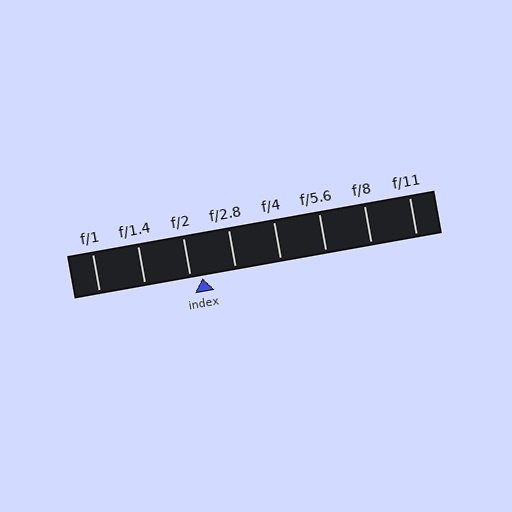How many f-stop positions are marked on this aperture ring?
There are 8 f-stop positions marked.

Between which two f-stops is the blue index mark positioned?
The index mark is between f/2 and f/2.8.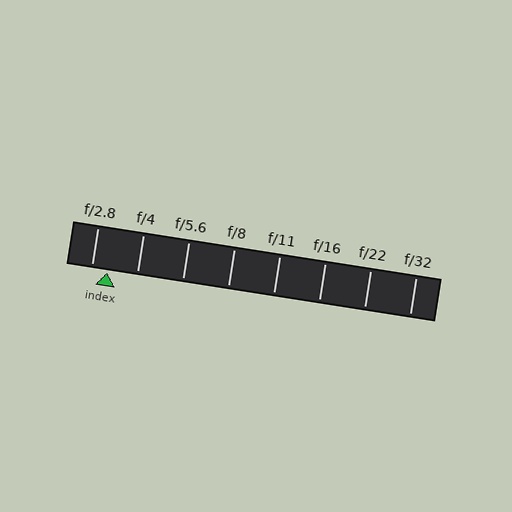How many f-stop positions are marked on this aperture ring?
There are 8 f-stop positions marked.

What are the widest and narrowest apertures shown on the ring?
The widest aperture shown is f/2.8 and the narrowest is f/32.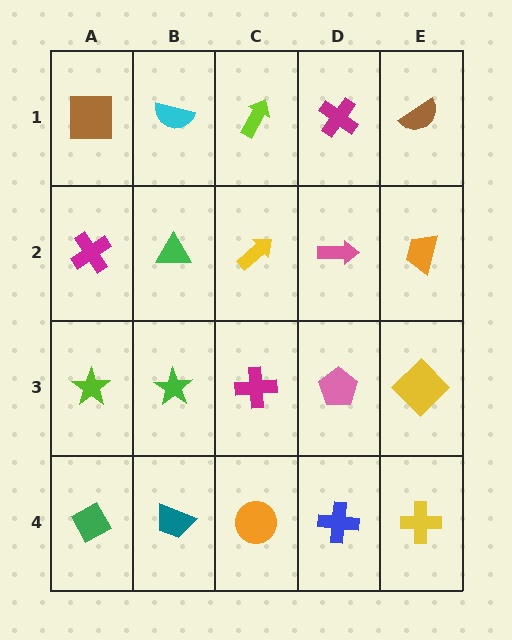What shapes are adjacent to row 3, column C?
A yellow arrow (row 2, column C), an orange circle (row 4, column C), a green star (row 3, column B), a pink pentagon (row 3, column D).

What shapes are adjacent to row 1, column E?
An orange trapezoid (row 2, column E), a magenta cross (row 1, column D).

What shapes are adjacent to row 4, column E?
A yellow diamond (row 3, column E), a blue cross (row 4, column D).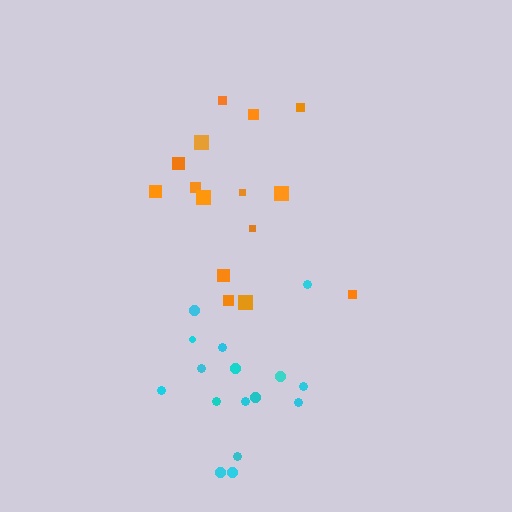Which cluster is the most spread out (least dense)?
Orange.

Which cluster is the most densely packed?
Cyan.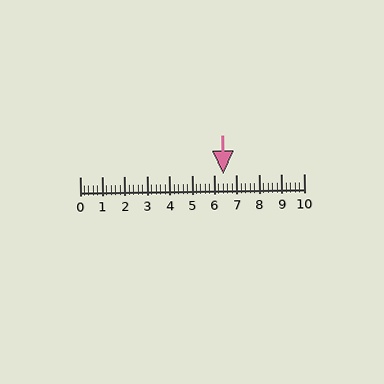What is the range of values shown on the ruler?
The ruler shows values from 0 to 10.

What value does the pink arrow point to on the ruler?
The pink arrow points to approximately 6.4.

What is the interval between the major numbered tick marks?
The major tick marks are spaced 1 units apart.